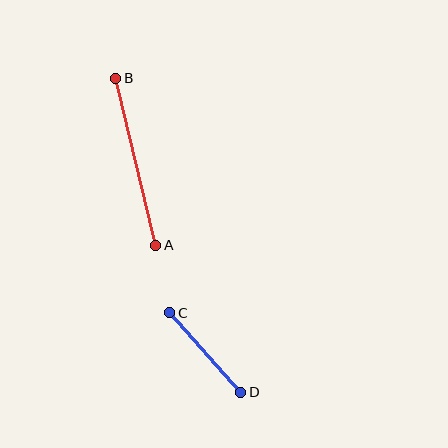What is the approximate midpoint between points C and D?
The midpoint is at approximately (205, 353) pixels.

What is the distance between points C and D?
The distance is approximately 107 pixels.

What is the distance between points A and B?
The distance is approximately 172 pixels.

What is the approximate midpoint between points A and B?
The midpoint is at approximately (136, 162) pixels.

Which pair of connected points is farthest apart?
Points A and B are farthest apart.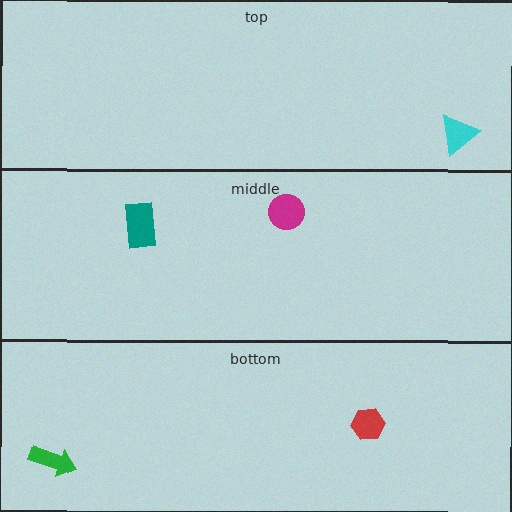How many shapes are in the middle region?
2.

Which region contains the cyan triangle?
The top region.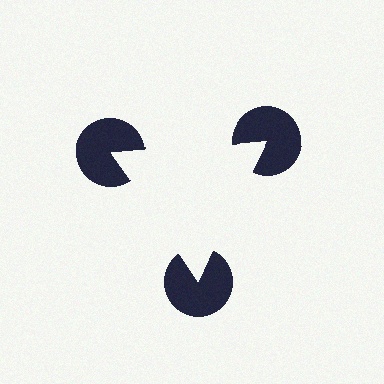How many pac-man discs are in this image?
There are 3 — one at each vertex of the illusory triangle.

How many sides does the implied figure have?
3 sides.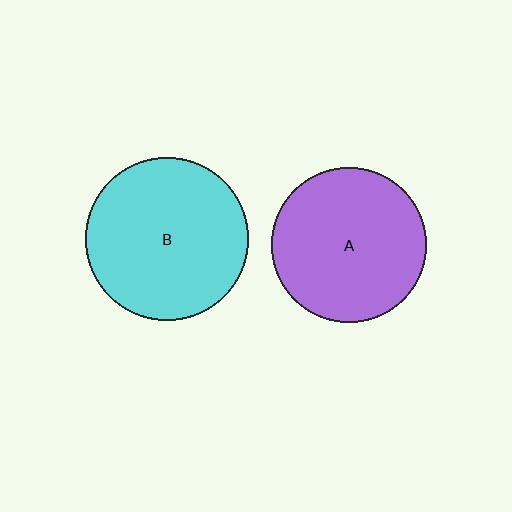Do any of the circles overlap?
No, none of the circles overlap.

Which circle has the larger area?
Circle B (cyan).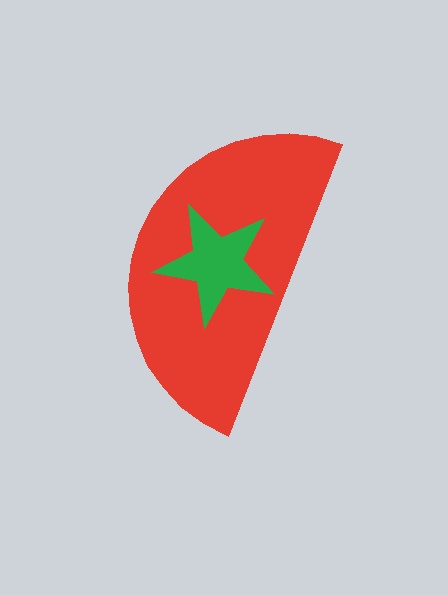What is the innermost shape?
The green star.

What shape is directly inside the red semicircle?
The green star.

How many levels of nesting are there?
2.